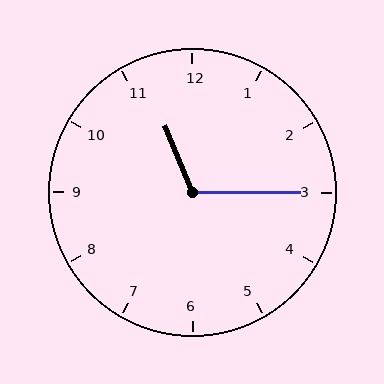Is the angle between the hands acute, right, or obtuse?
It is obtuse.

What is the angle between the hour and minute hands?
Approximately 112 degrees.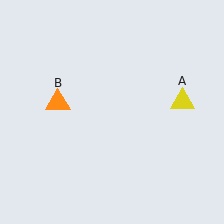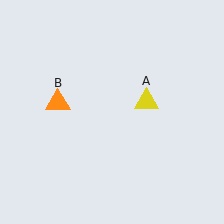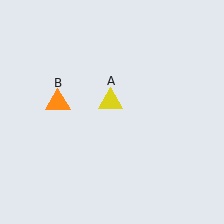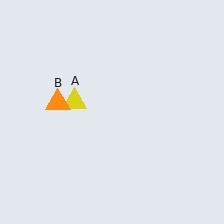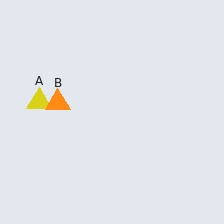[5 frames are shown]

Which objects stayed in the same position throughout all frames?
Orange triangle (object B) remained stationary.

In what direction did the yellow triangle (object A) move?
The yellow triangle (object A) moved left.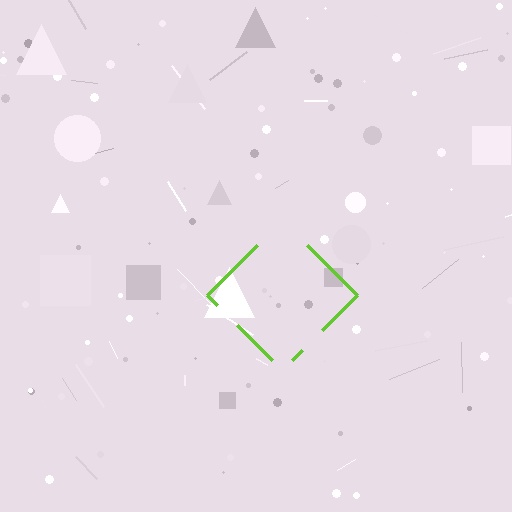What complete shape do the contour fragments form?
The contour fragments form a diamond.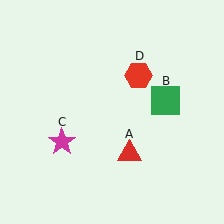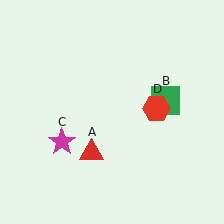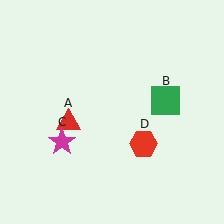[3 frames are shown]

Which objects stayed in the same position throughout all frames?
Green square (object B) and magenta star (object C) remained stationary.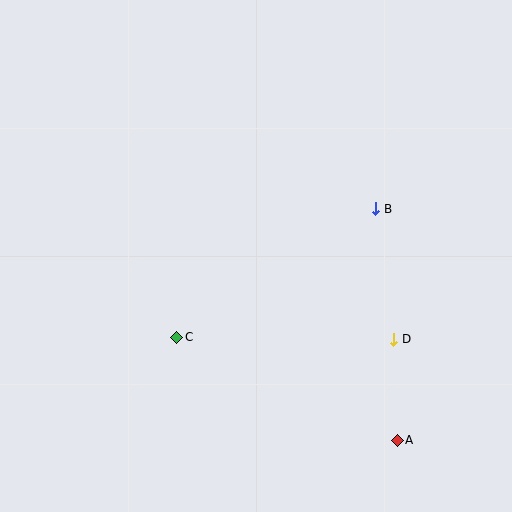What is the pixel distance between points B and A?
The distance between B and A is 232 pixels.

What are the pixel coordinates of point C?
Point C is at (177, 337).